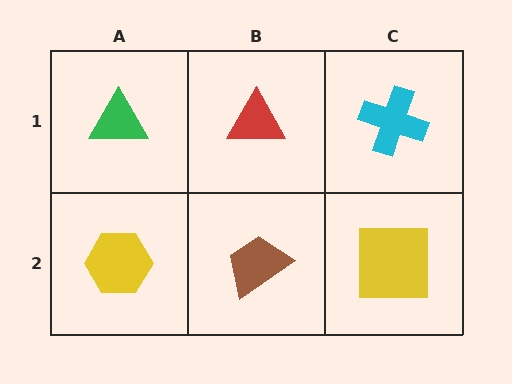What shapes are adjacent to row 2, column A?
A green triangle (row 1, column A), a brown trapezoid (row 2, column B).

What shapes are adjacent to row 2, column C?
A cyan cross (row 1, column C), a brown trapezoid (row 2, column B).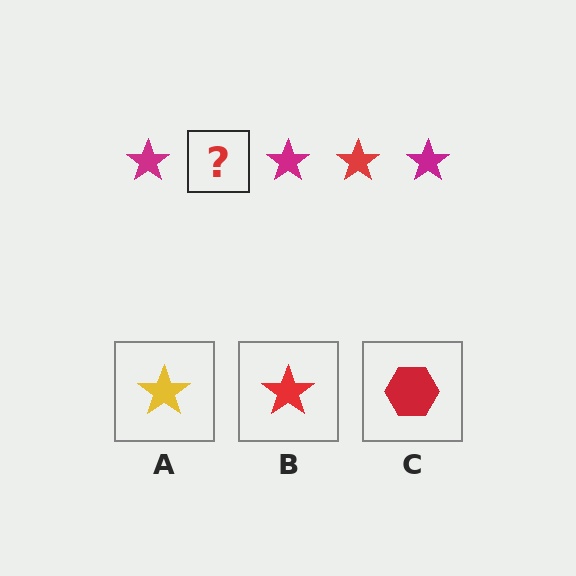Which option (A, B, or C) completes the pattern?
B.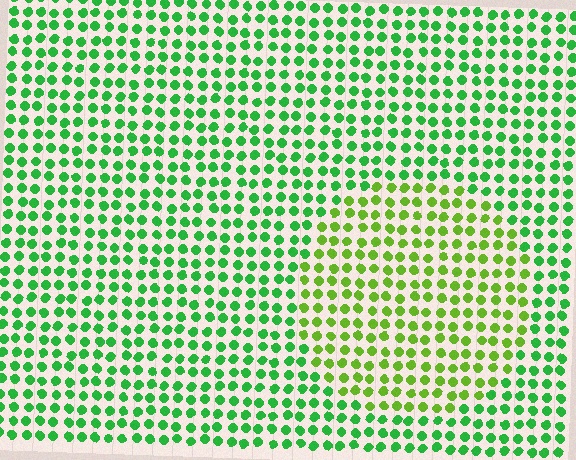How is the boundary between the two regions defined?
The boundary is defined purely by a slight shift in hue (about 35 degrees). Spacing, size, and orientation are identical on both sides.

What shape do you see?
I see a circle.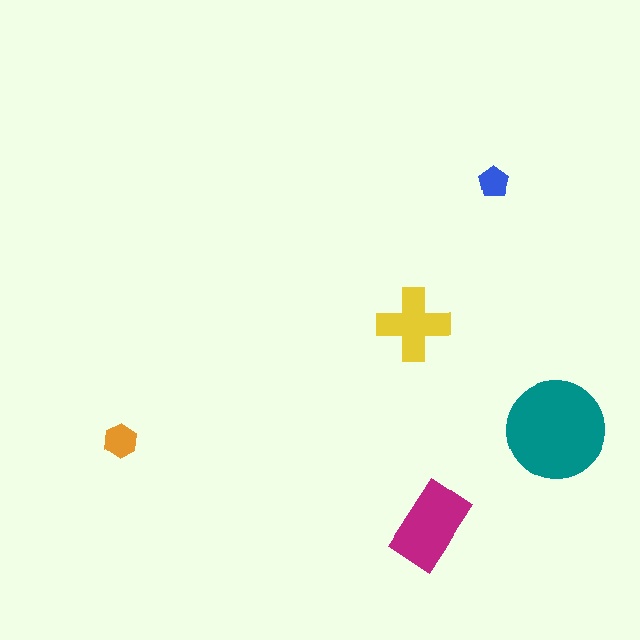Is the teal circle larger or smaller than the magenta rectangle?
Larger.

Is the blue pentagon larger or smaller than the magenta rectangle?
Smaller.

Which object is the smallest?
The blue pentagon.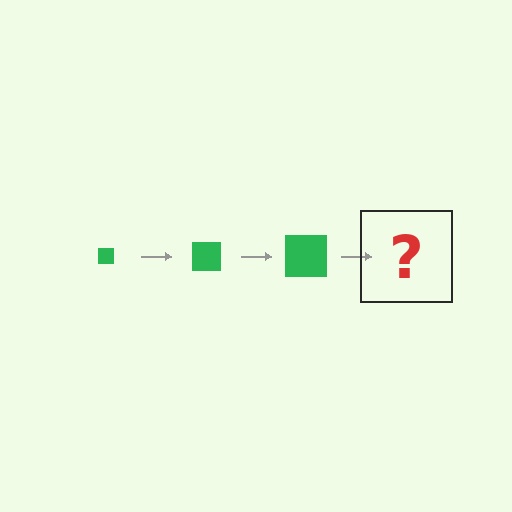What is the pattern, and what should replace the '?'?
The pattern is that the square gets progressively larger each step. The '?' should be a green square, larger than the previous one.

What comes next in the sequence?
The next element should be a green square, larger than the previous one.